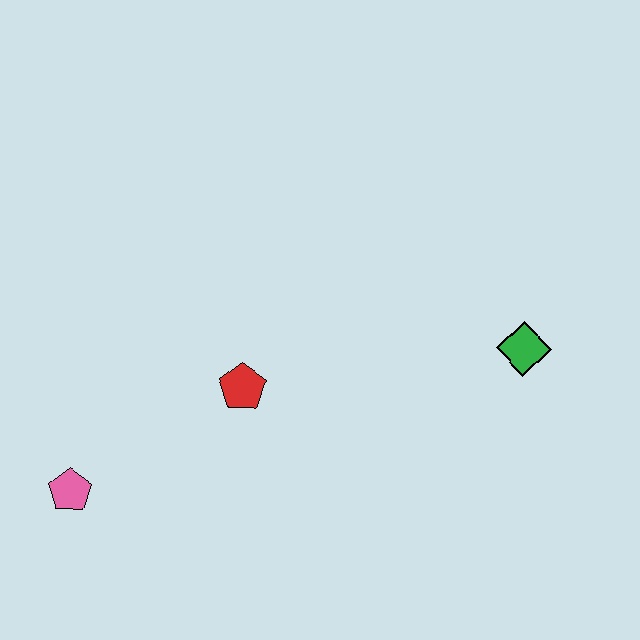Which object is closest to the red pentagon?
The pink pentagon is closest to the red pentagon.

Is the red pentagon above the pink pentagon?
Yes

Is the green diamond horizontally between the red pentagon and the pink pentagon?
No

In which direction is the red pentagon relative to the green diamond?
The red pentagon is to the left of the green diamond.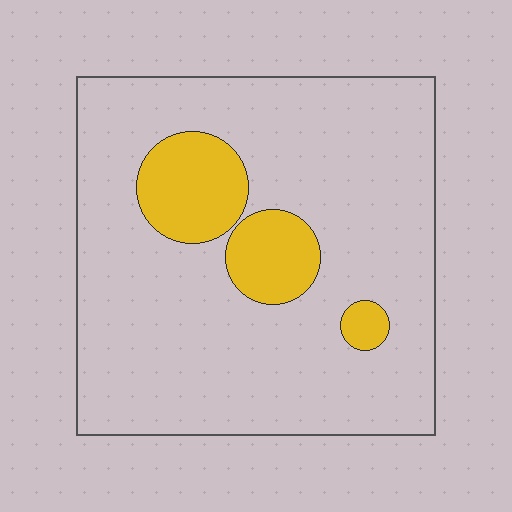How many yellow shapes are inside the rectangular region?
3.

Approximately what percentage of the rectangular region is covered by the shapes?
Approximately 15%.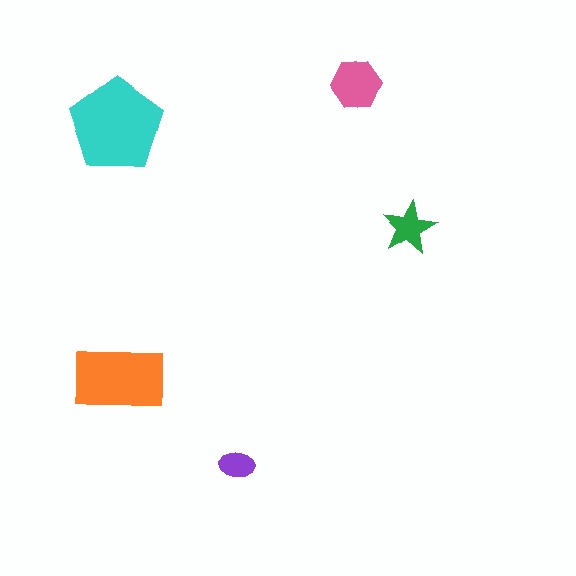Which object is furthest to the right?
The green star is rightmost.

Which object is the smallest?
The purple ellipse.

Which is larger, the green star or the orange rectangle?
The orange rectangle.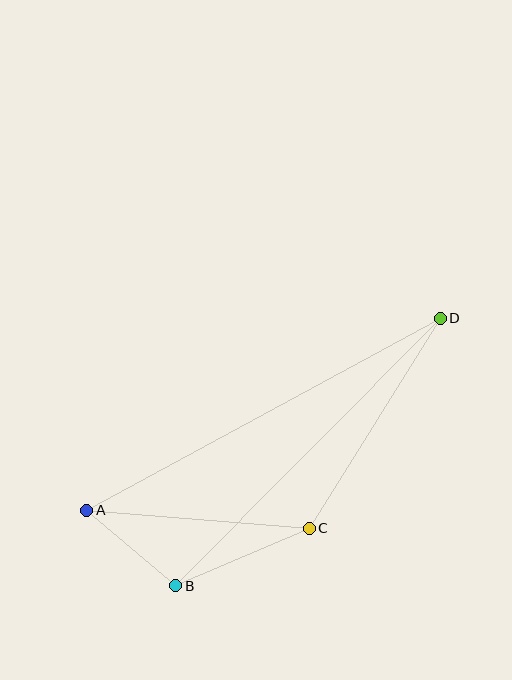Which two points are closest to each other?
Points A and B are closest to each other.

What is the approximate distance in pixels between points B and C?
The distance between B and C is approximately 146 pixels.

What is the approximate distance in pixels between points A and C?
The distance between A and C is approximately 223 pixels.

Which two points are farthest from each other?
Points A and D are farthest from each other.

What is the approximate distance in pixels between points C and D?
The distance between C and D is approximately 247 pixels.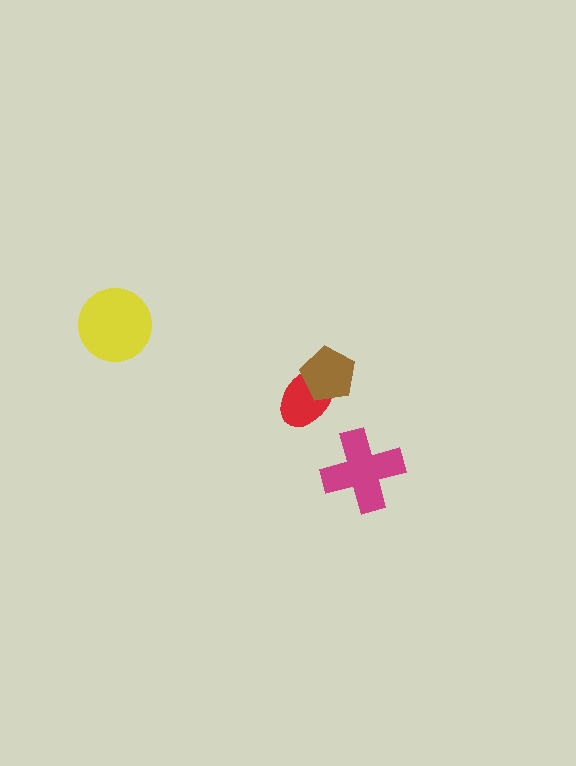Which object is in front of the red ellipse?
The brown pentagon is in front of the red ellipse.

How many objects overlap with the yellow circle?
0 objects overlap with the yellow circle.